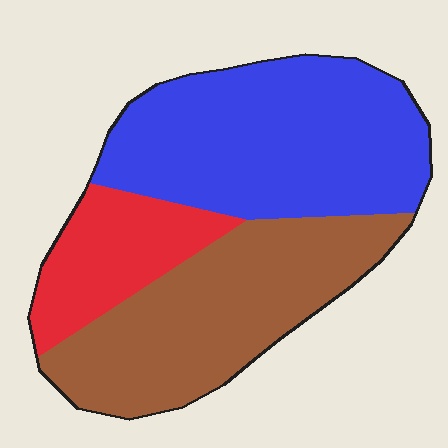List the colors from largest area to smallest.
From largest to smallest: blue, brown, red.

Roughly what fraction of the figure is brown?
Brown takes up about three eighths (3/8) of the figure.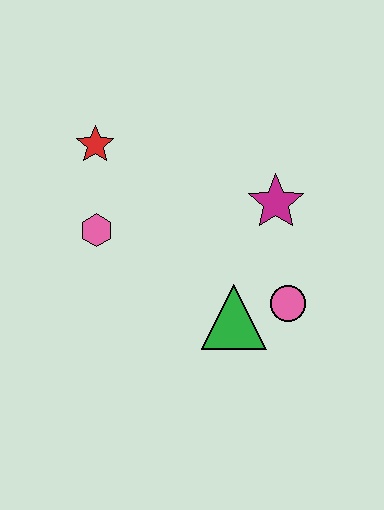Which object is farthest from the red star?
The pink circle is farthest from the red star.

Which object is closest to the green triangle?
The pink circle is closest to the green triangle.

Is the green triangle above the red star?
No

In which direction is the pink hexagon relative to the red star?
The pink hexagon is below the red star.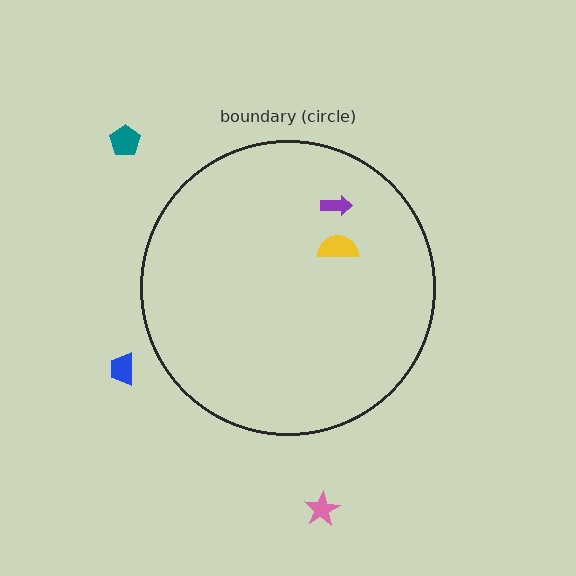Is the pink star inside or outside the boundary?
Outside.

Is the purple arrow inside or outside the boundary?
Inside.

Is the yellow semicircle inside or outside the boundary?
Inside.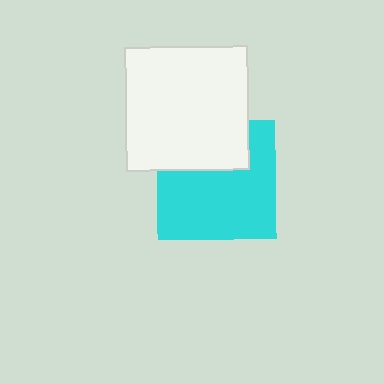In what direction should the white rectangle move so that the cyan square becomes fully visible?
The white rectangle should move up. That is the shortest direction to clear the overlap and leave the cyan square fully visible.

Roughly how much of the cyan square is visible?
Most of it is visible (roughly 67%).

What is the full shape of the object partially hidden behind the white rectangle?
The partially hidden object is a cyan square.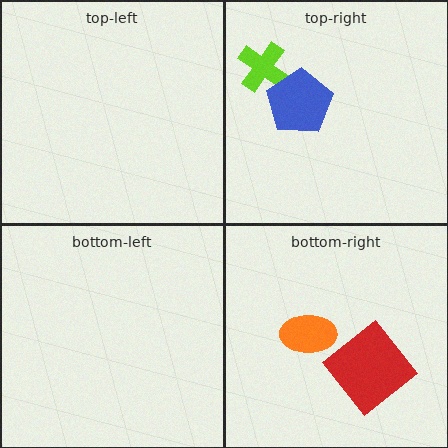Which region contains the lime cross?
The top-right region.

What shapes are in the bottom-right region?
The red diamond, the orange ellipse.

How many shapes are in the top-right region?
2.